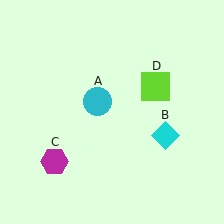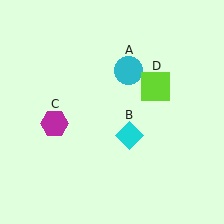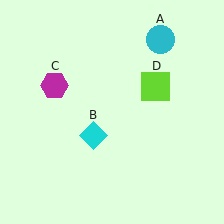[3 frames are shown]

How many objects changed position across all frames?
3 objects changed position: cyan circle (object A), cyan diamond (object B), magenta hexagon (object C).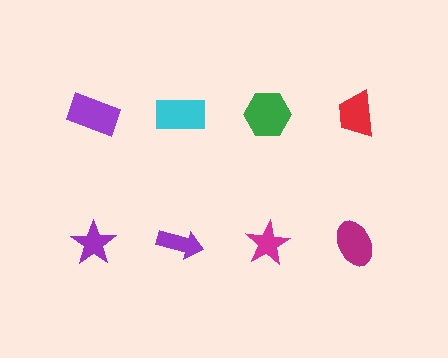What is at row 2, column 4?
A magenta ellipse.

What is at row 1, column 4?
A red trapezoid.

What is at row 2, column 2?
A purple arrow.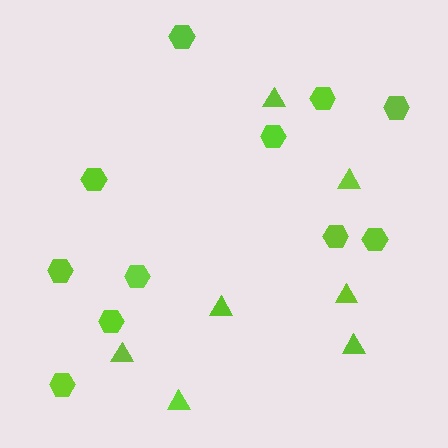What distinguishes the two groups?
There are 2 groups: one group of triangles (7) and one group of hexagons (11).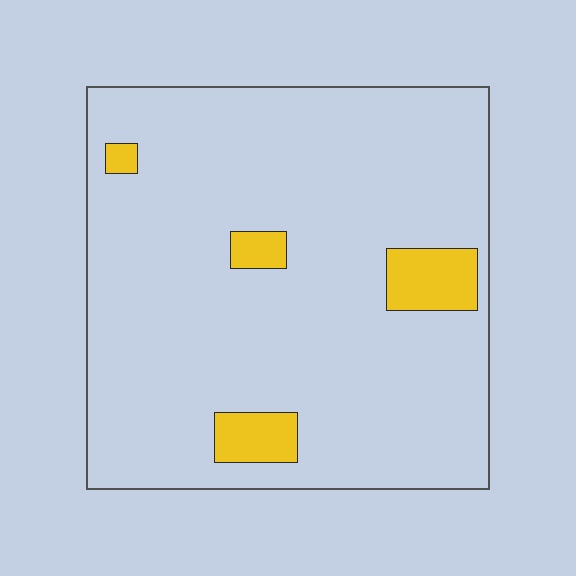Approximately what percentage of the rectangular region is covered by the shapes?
Approximately 10%.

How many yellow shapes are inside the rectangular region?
4.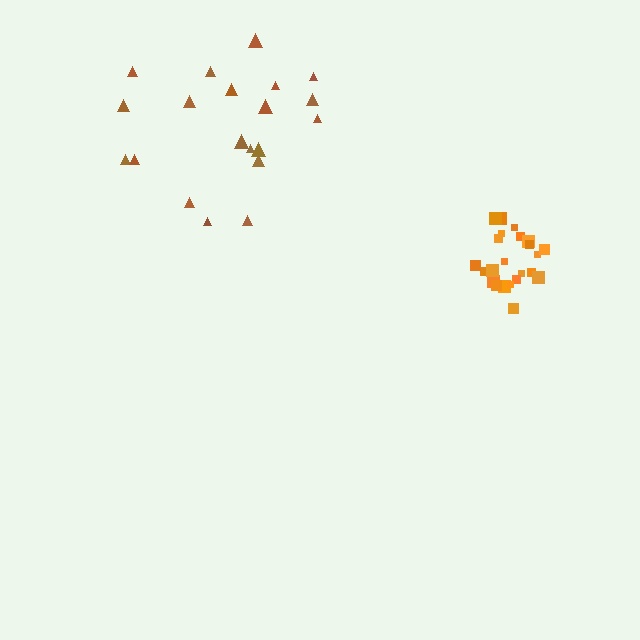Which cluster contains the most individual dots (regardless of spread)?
Orange (23).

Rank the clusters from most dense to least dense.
orange, brown.